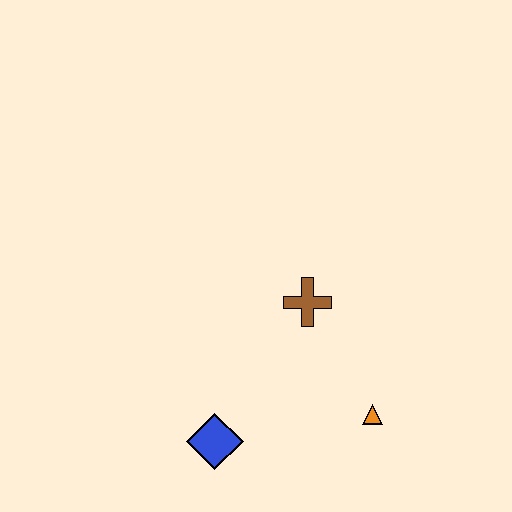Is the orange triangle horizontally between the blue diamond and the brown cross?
No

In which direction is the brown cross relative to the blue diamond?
The brown cross is above the blue diamond.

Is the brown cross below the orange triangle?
No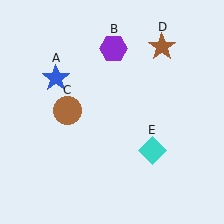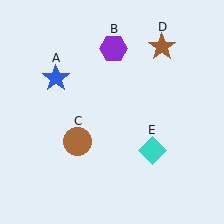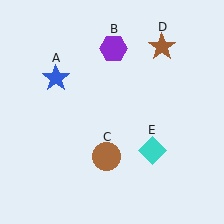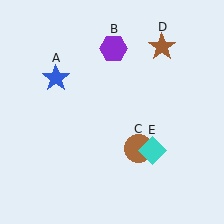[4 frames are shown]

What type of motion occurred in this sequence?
The brown circle (object C) rotated counterclockwise around the center of the scene.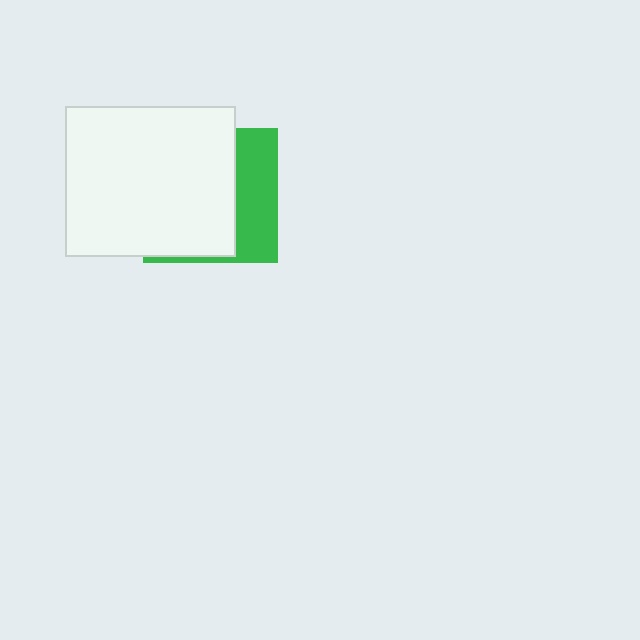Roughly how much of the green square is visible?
A small part of it is visible (roughly 34%).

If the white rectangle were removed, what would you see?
You would see the complete green square.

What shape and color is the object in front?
The object in front is a white rectangle.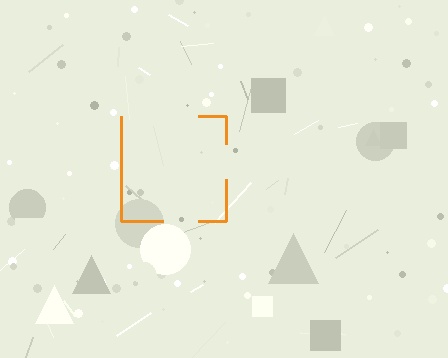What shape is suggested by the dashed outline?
The dashed outline suggests a square.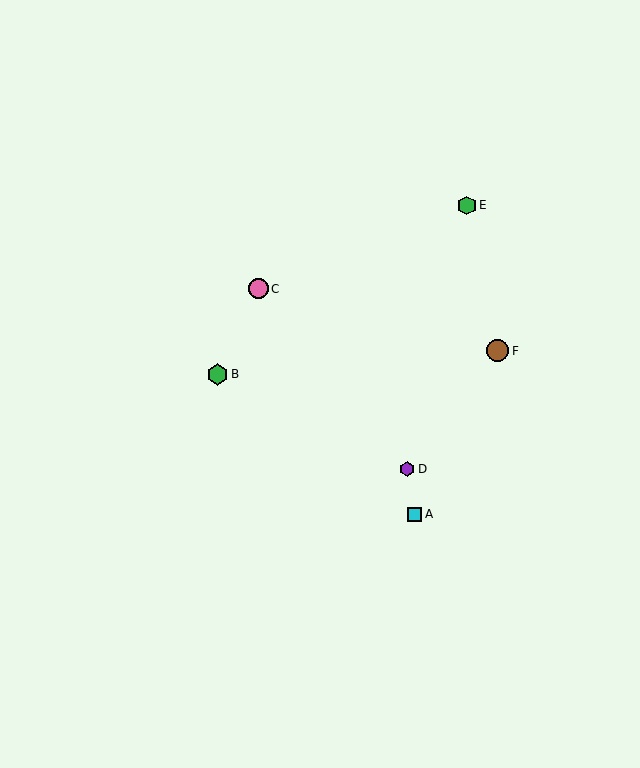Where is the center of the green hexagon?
The center of the green hexagon is at (467, 206).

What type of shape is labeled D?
Shape D is a purple hexagon.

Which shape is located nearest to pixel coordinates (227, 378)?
The green hexagon (labeled B) at (218, 374) is nearest to that location.